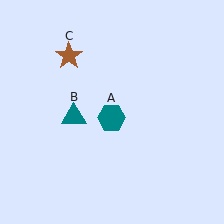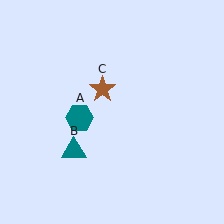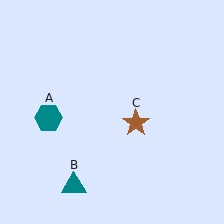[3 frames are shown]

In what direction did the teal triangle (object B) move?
The teal triangle (object B) moved down.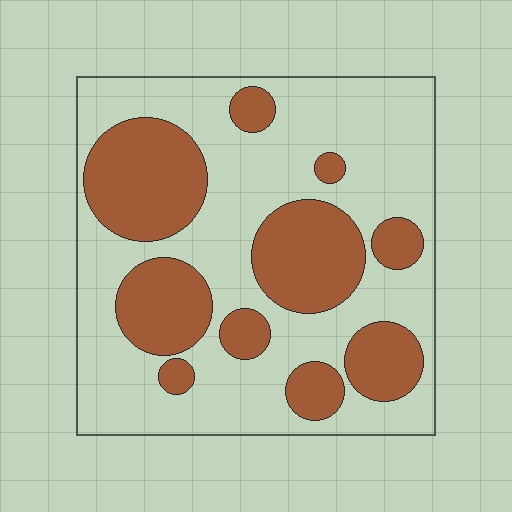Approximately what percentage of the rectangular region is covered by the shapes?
Approximately 35%.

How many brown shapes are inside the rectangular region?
10.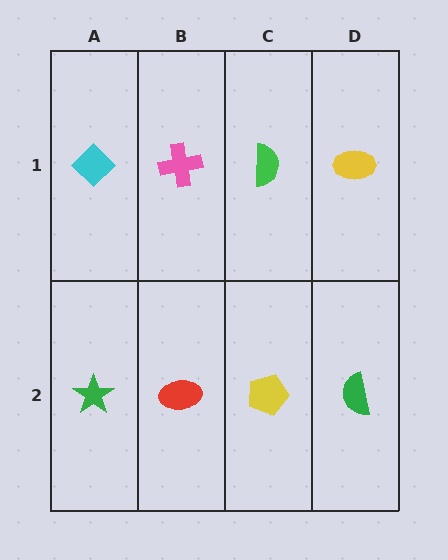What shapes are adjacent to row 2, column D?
A yellow ellipse (row 1, column D), a yellow pentagon (row 2, column C).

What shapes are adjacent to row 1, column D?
A green semicircle (row 2, column D), a green semicircle (row 1, column C).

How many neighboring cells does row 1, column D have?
2.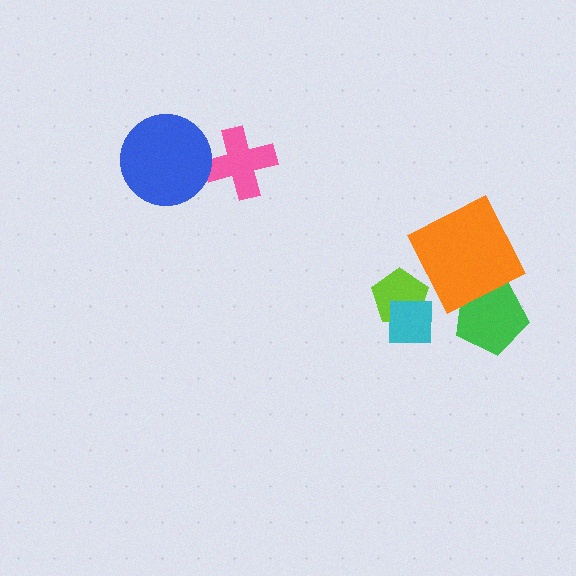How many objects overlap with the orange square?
1 object overlaps with the orange square.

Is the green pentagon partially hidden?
Yes, it is partially covered by another shape.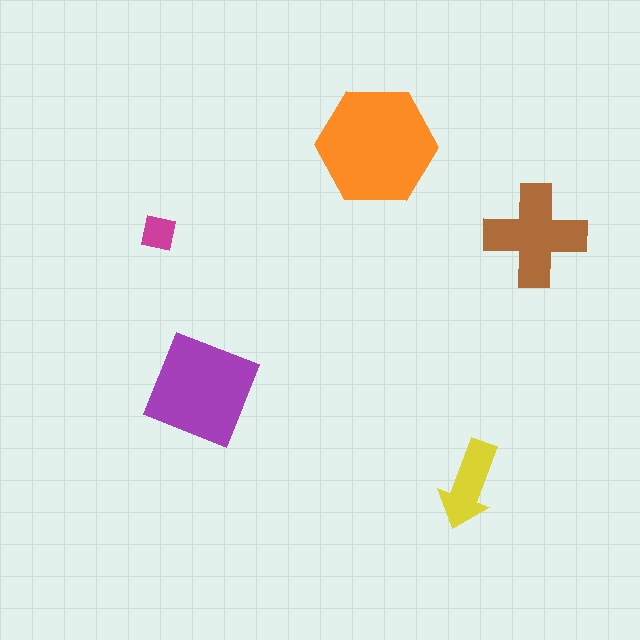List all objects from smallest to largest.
The magenta square, the yellow arrow, the brown cross, the purple diamond, the orange hexagon.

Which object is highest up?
The orange hexagon is topmost.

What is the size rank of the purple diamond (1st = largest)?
2nd.